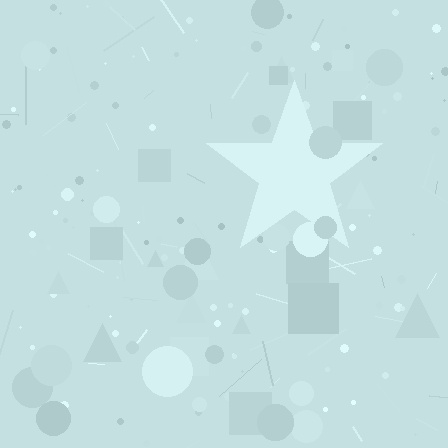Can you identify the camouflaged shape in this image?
The camouflaged shape is a star.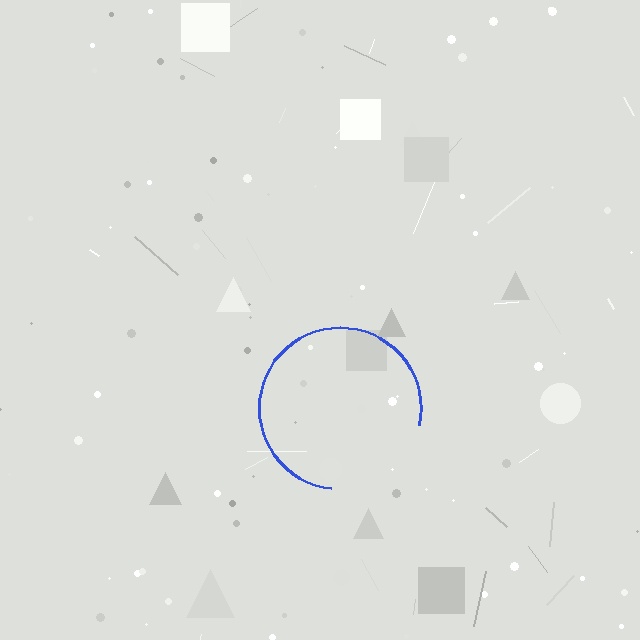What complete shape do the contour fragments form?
The contour fragments form a circle.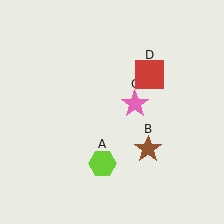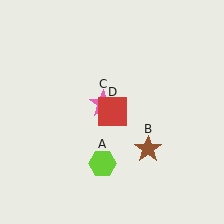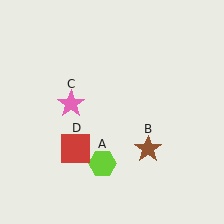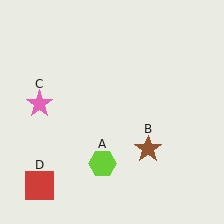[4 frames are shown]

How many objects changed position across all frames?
2 objects changed position: pink star (object C), red square (object D).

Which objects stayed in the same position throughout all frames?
Lime hexagon (object A) and brown star (object B) remained stationary.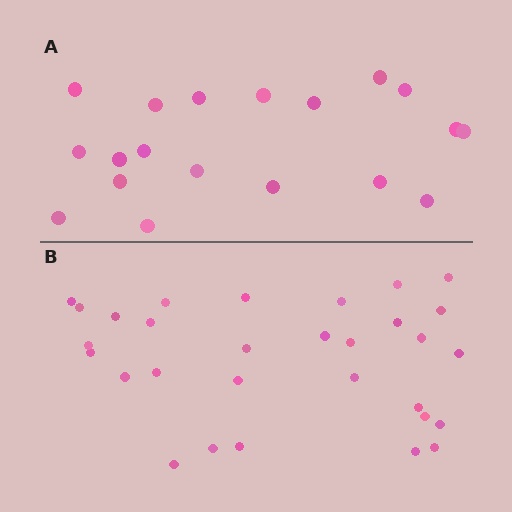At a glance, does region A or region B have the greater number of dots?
Region B (the bottom region) has more dots.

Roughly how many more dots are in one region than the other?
Region B has roughly 12 or so more dots than region A.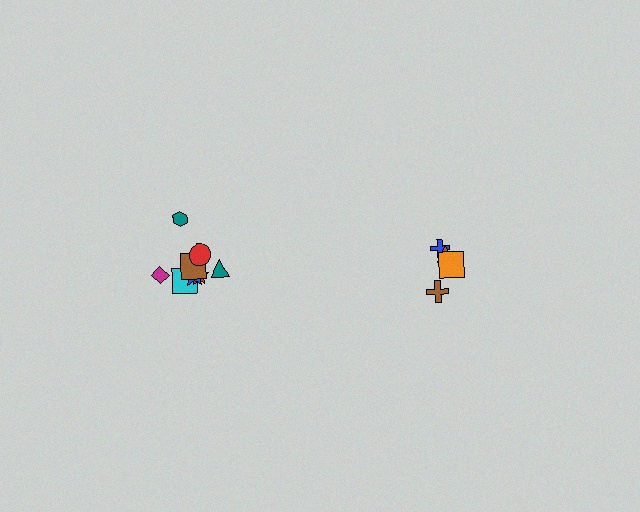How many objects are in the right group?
There are 4 objects.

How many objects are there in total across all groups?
There are 12 objects.